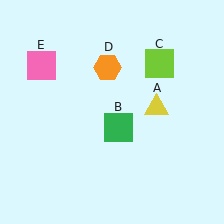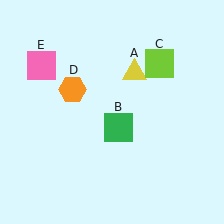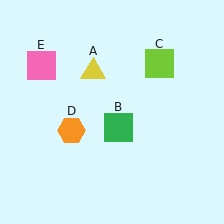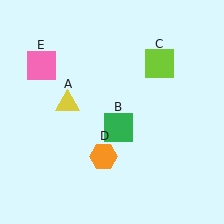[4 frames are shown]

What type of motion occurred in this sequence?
The yellow triangle (object A), orange hexagon (object D) rotated counterclockwise around the center of the scene.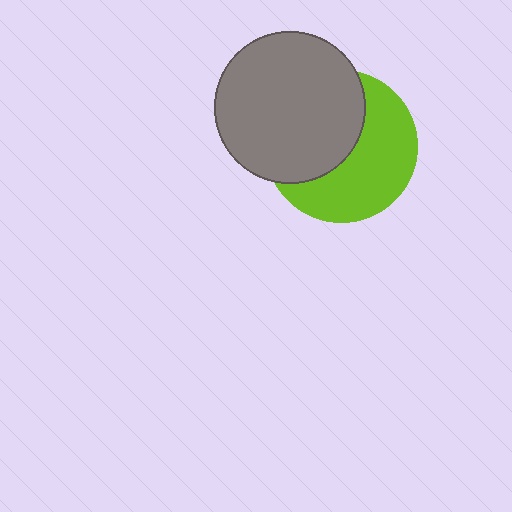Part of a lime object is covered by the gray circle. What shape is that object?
It is a circle.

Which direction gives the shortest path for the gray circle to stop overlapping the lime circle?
Moving toward the upper-left gives the shortest separation.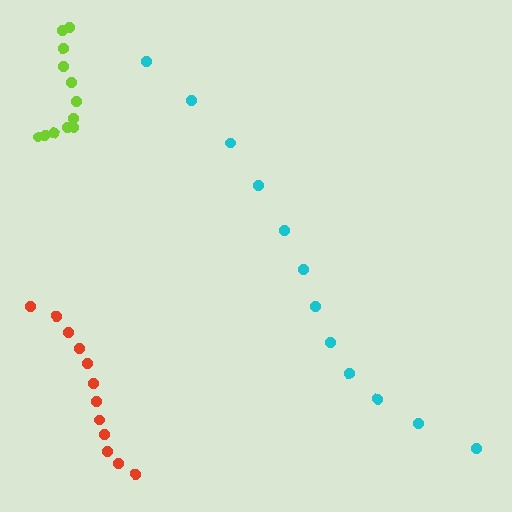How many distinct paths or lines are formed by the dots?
There are 3 distinct paths.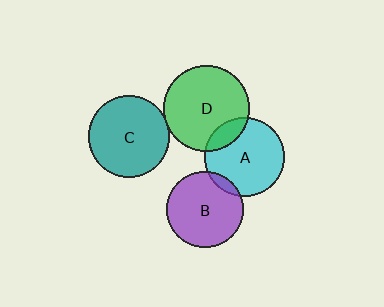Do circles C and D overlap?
Yes.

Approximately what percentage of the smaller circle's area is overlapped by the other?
Approximately 5%.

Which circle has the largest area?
Circle D (green).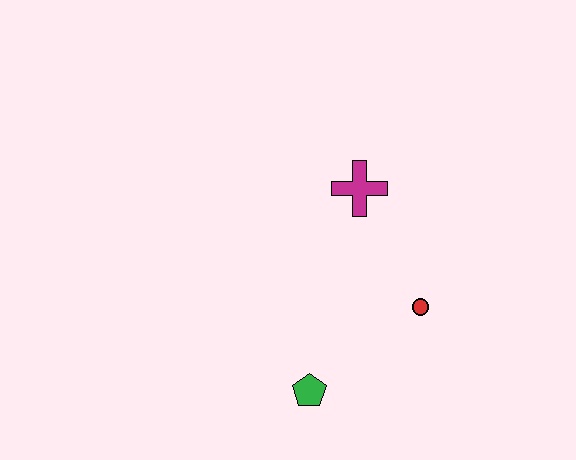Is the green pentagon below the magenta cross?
Yes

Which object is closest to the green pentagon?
The red circle is closest to the green pentagon.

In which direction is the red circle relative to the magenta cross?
The red circle is below the magenta cross.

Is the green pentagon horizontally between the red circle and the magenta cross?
No